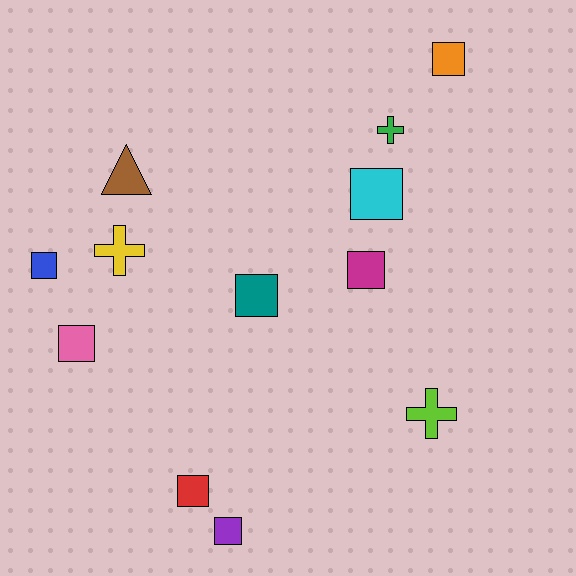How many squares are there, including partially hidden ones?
There are 8 squares.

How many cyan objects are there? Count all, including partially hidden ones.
There is 1 cyan object.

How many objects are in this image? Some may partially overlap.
There are 12 objects.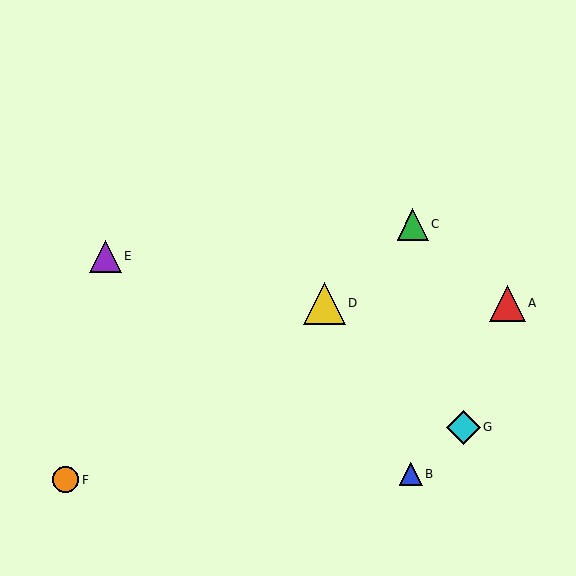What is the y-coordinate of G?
Object G is at y≈427.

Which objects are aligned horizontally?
Objects A, D are aligned horizontally.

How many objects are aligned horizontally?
2 objects (A, D) are aligned horizontally.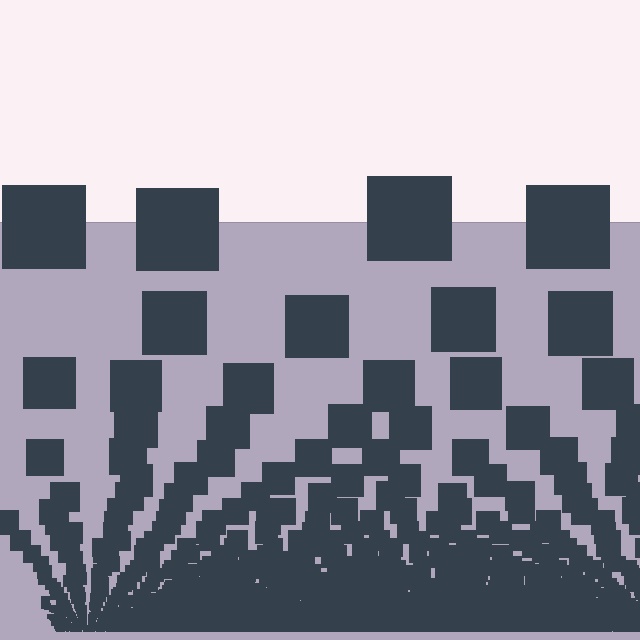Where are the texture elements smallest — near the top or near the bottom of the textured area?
Near the bottom.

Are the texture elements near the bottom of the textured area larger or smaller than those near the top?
Smaller. The gradient is inverted — elements near the bottom are smaller and denser.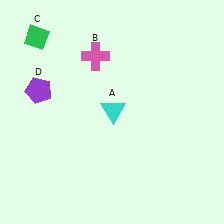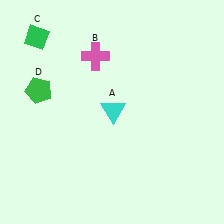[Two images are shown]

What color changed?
The pentagon (D) changed from purple in Image 1 to green in Image 2.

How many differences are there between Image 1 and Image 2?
There is 1 difference between the two images.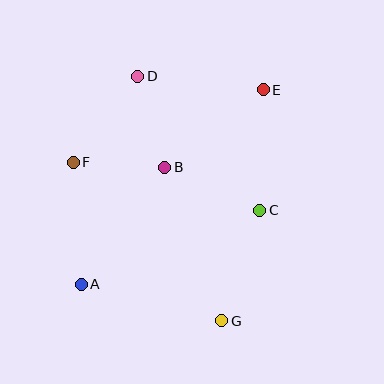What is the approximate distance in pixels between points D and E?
The distance between D and E is approximately 126 pixels.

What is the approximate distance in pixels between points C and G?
The distance between C and G is approximately 117 pixels.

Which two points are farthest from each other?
Points A and E are farthest from each other.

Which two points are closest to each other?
Points B and F are closest to each other.